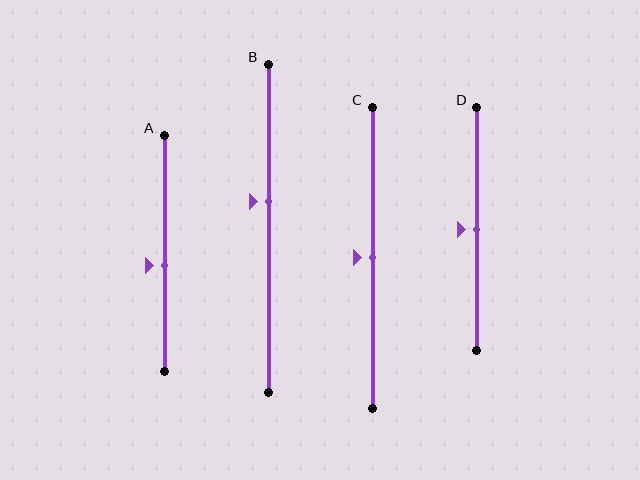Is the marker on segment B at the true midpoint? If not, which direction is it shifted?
No, the marker on segment B is shifted upward by about 8% of the segment length.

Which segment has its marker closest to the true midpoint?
Segment C has its marker closest to the true midpoint.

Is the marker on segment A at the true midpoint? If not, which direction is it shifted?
No, the marker on segment A is shifted downward by about 5% of the segment length.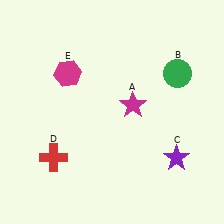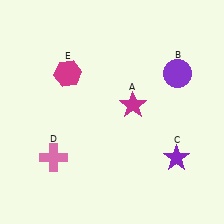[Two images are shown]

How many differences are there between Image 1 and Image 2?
There are 2 differences between the two images.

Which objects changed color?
B changed from green to purple. D changed from red to pink.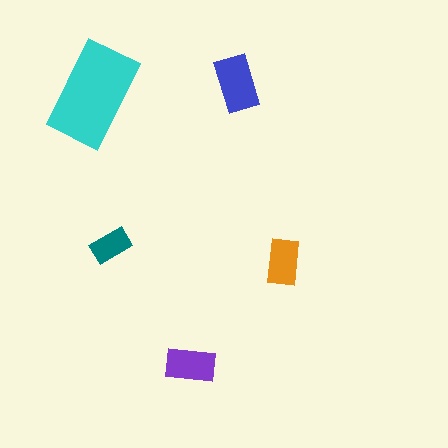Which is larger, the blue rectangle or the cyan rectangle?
The cyan one.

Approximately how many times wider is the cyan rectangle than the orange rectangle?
About 2 times wider.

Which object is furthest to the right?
The orange rectangle is rightmost.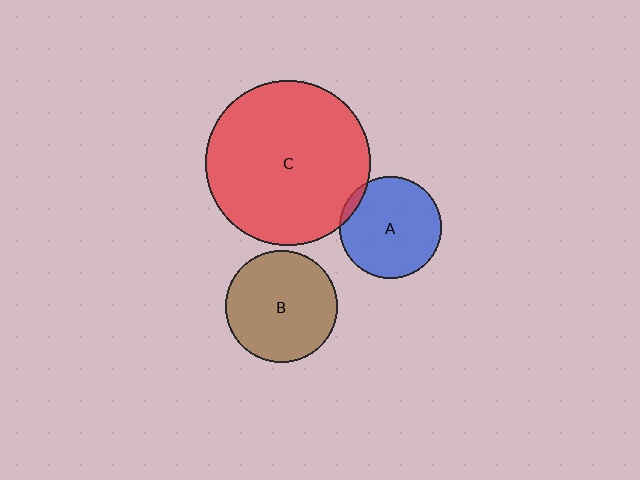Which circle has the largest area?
Circle C (red).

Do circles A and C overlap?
Yes.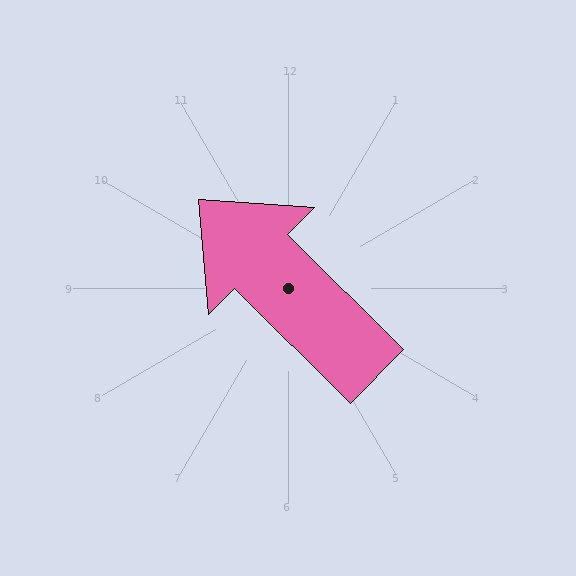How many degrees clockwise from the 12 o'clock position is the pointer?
Approximately 315 degrees.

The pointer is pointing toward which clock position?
Roughly 10 o'clock.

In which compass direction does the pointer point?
Northwest.